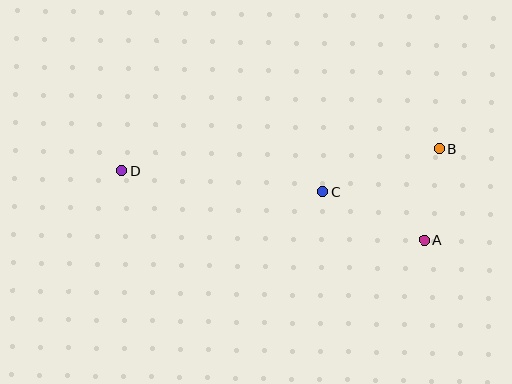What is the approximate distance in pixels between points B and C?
The distance between B and C is approximately 124 pixels.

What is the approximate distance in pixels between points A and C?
The distance between A and C is approximately 112 pixels.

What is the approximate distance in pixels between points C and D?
The distance between C and D is approximately 202 pixels.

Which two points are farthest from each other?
Points B and D are farthest from each other.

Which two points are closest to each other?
Points A and B are closest to each other.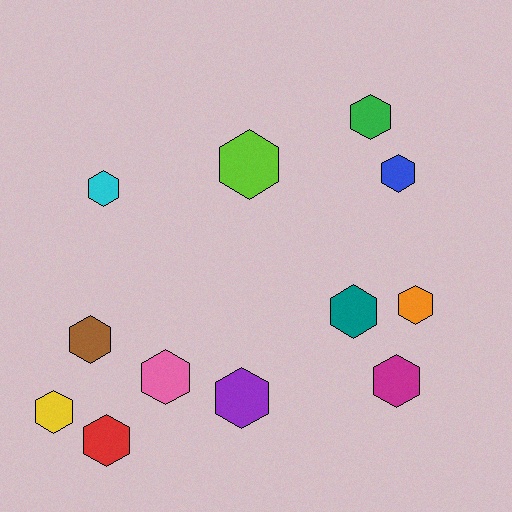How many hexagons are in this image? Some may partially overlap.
There are 12 hexagons.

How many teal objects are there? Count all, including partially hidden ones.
There is 1 teal object.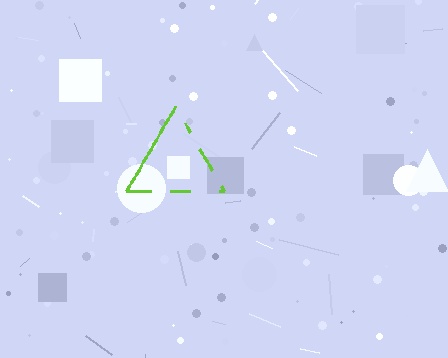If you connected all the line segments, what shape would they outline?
They would outline a triangle.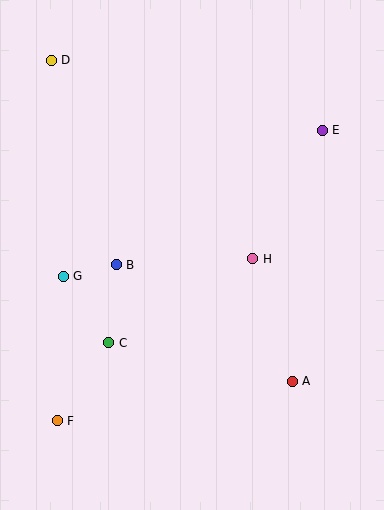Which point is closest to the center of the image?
Point H at (253, 259) is closest to the center.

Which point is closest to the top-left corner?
Point D is closest to the top-left corner.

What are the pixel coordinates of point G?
Point G is at (63, 276).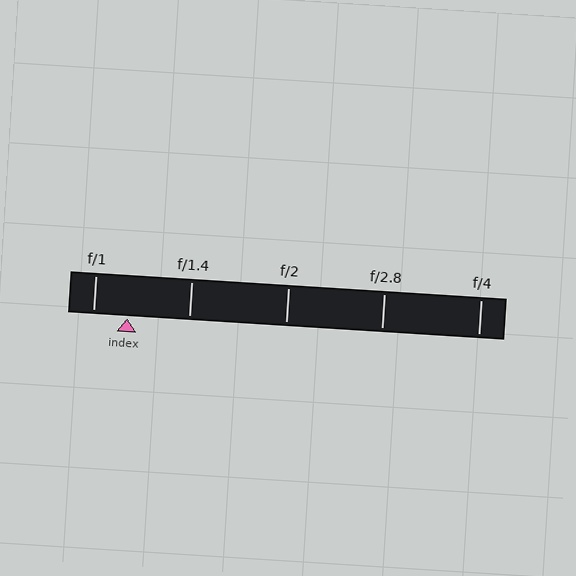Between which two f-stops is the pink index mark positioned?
The index mark is between f/1 and f/1.4.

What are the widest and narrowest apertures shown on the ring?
The widest aperture shown is f/1 and the narrowest is f/4.